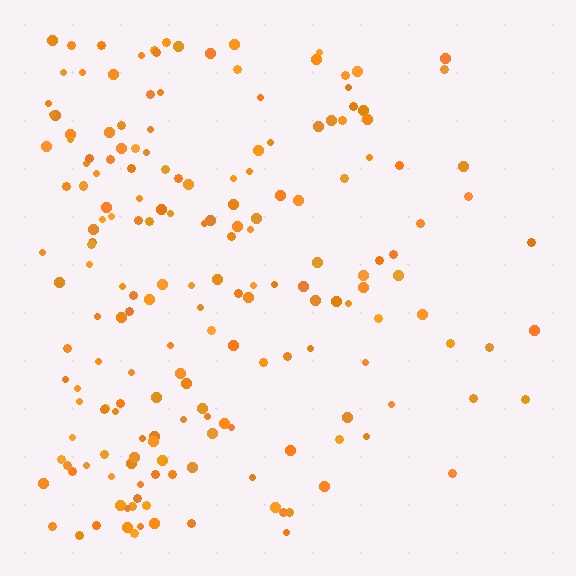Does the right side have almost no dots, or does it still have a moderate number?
Still a moderate number, just noticeably fewer than the left.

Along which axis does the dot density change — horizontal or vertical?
Horizontal.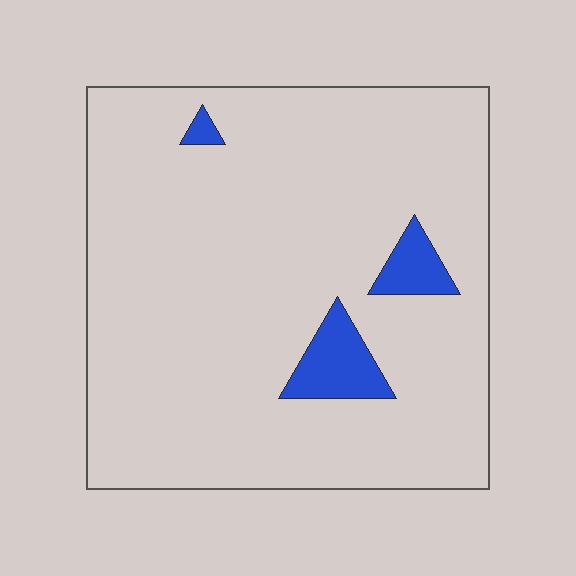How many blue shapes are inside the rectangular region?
3.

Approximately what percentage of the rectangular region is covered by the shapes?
Approximately 5%.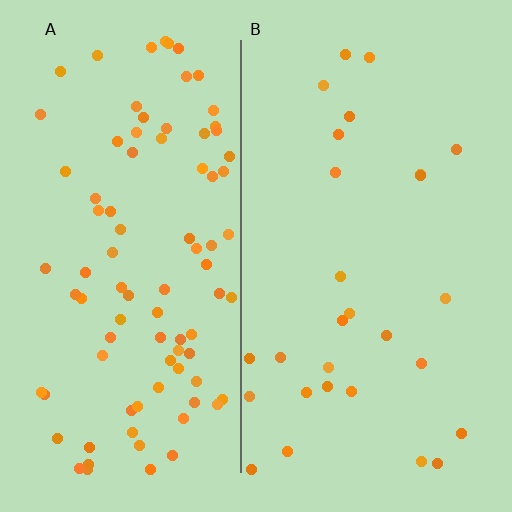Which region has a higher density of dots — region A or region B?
A (the left).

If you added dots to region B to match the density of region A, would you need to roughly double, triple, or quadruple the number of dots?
Approximately triple.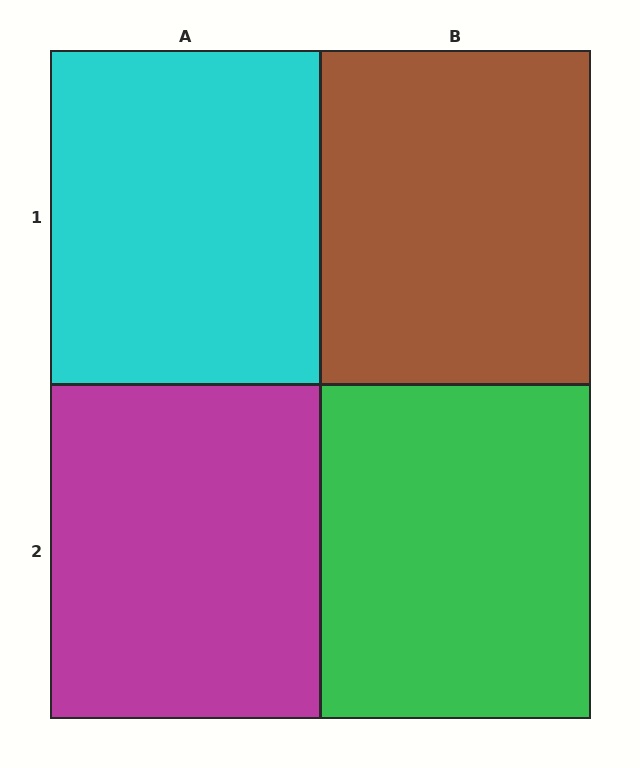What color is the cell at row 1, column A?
Cyan.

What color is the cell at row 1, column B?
Brown.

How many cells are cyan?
1 cell is cyan.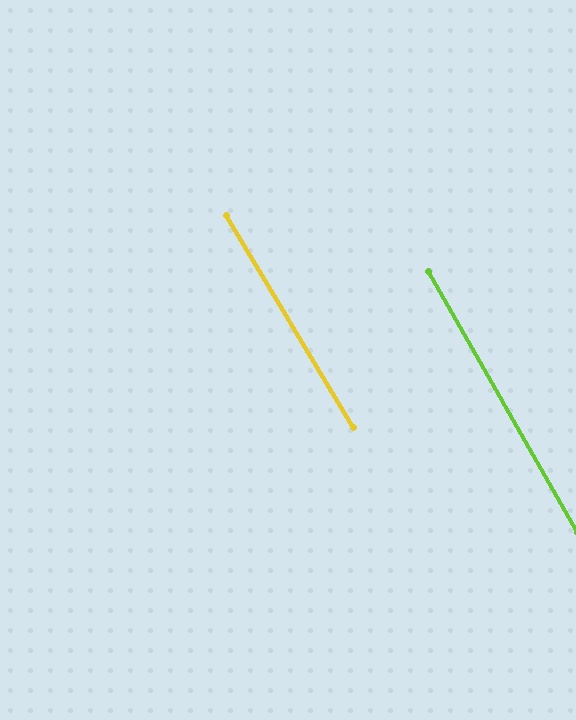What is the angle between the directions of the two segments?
Approximately 1 degree.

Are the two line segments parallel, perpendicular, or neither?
Parallel — their directions differ by only 1.3°.